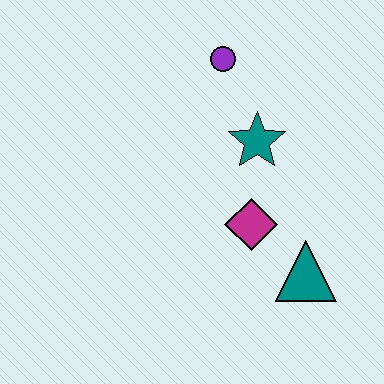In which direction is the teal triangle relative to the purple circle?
The teal triangle is below the purple circle.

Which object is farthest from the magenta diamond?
The purple circle is farthest from the magenta diamond.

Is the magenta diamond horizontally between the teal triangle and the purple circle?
Yes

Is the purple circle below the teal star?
No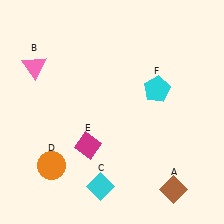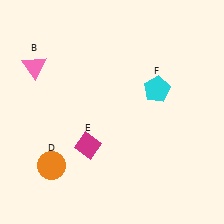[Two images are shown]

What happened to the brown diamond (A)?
The brown diamond (A) was removed in Image 2. It was in the bottom-right area of Image 1.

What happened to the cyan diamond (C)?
The cyan diamond (C) was removed in Image 2. It was in the bottom-left area of Image 1.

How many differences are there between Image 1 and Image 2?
There are 2 differences between the two images.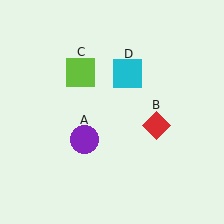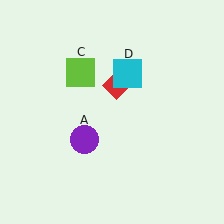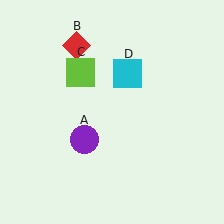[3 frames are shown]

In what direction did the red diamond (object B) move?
The red diamond (object B) moved up and to the left.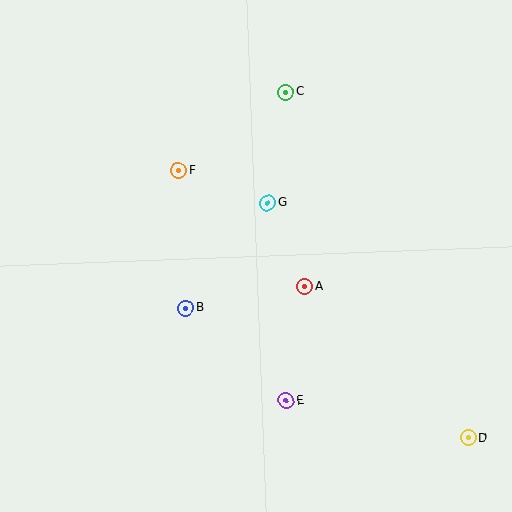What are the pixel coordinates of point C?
Point C is at (285, 92).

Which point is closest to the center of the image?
Point G at (268, 203) is closest to the center.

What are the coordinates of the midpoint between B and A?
The midpoint between B and A is at (245, 297).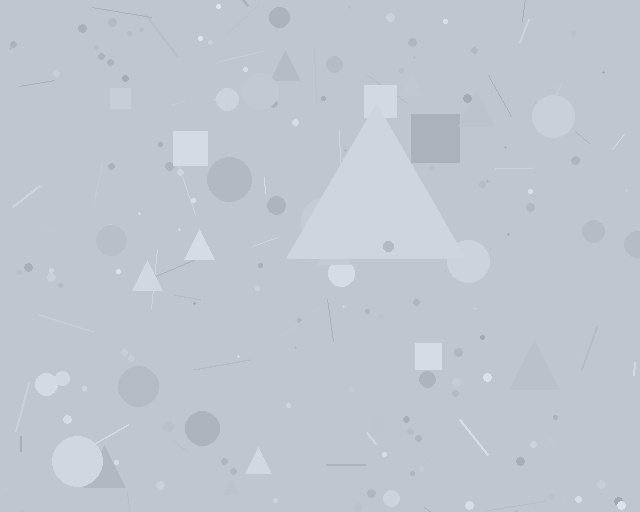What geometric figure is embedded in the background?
A triangle is embedded in the background.